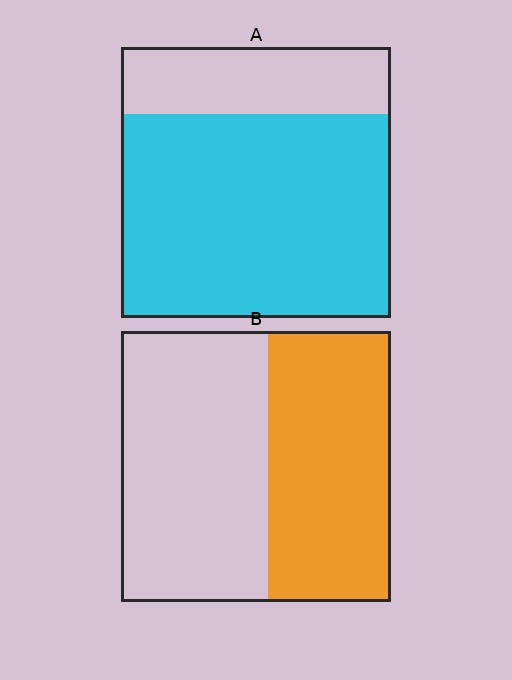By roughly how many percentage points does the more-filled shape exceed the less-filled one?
By roughly 30 percentage points (A over B).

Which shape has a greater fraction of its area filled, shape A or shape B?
Shape A.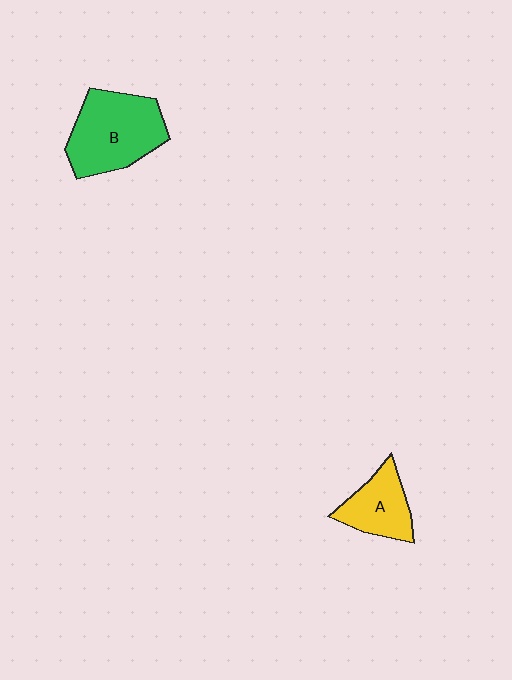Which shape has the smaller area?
Shape A (yellow).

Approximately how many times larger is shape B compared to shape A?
Approximately 1.7 times.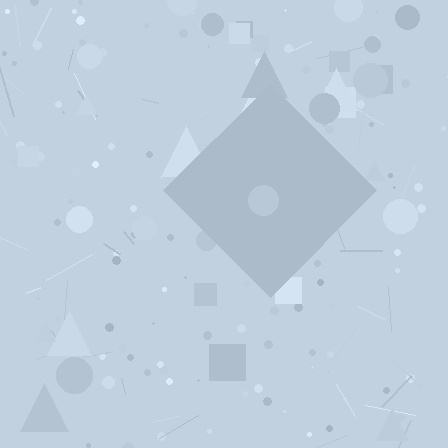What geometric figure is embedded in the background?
A diamond is embedded in the background.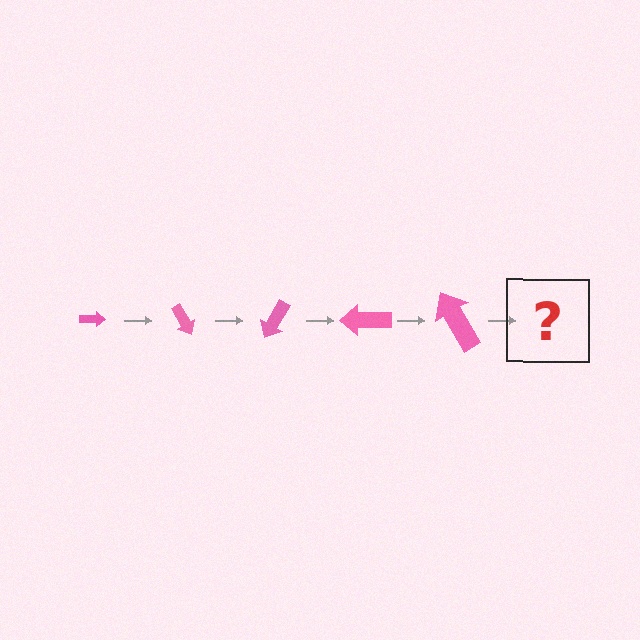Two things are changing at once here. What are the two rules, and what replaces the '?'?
The two rules are that the arrow grows larger each step and it rotates 60 degrees each step. The '?' should be an arrow, larger than the previous one and rotated 300 degrees from the start.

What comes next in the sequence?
The next element should be an arrow, larger than the previous one and rotated 300 degrees from the start.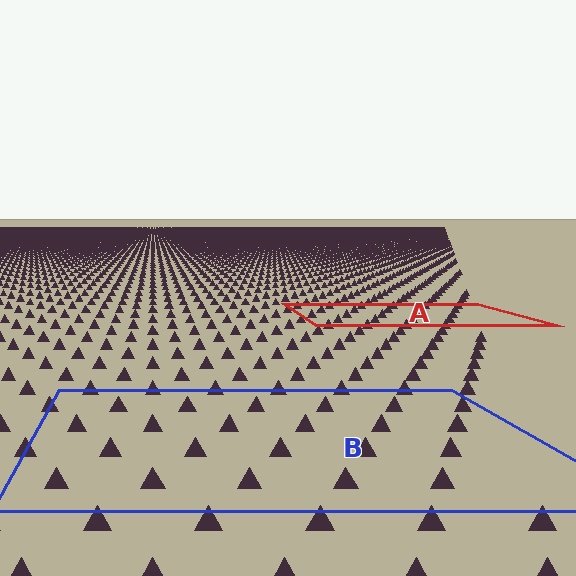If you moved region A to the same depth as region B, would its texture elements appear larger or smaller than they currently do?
They would appear larger. At a closer depth, the same texture elements are projected at a bigger on-screen size.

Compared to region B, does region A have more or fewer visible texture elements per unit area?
Region A has more texture elements per unit area — they are packed more densely because it is farther away.